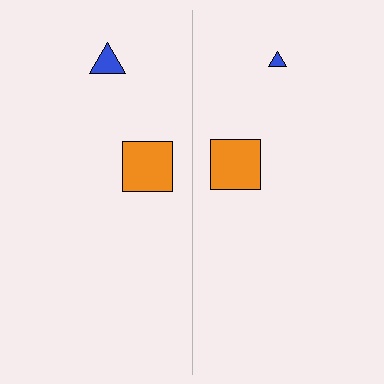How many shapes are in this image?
There are 4 shapes in this image.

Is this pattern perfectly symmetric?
No, the pattern is not perfectly symmetric. The blue triangle on the right side has a different size than its mirror counterpart.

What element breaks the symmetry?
The blue triangle on the right side has a different size than its mirror counterpart.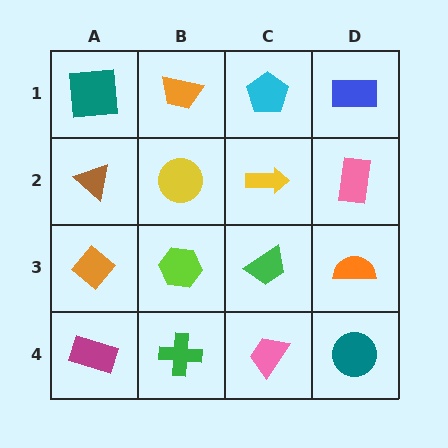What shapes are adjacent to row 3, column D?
A pink rectangle (row 2, column D), a teal circle (row 4, column D), a green trapezoid (row 3, column C).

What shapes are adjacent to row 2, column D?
A blue rectangle (row 1, column D), an orange semicircle (row 3, column D), a yellow arrow (row 2, column C).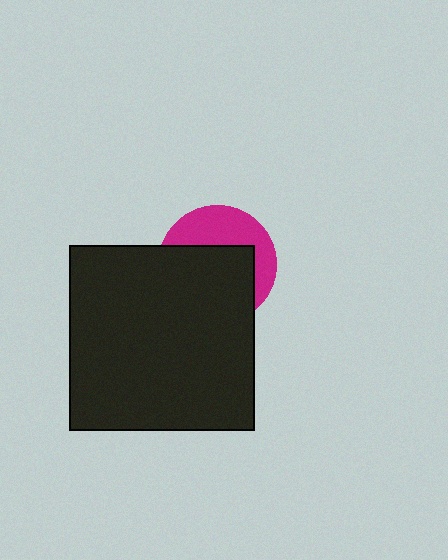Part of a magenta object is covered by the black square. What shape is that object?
It is a circle.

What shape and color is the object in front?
The object in front is a black square.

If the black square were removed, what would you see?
You would see the complete magenta circle.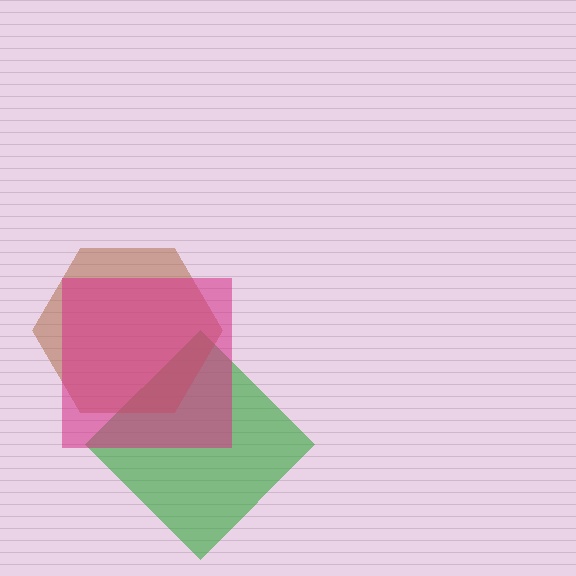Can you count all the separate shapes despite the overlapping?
Yes, there are 3 separate shapes.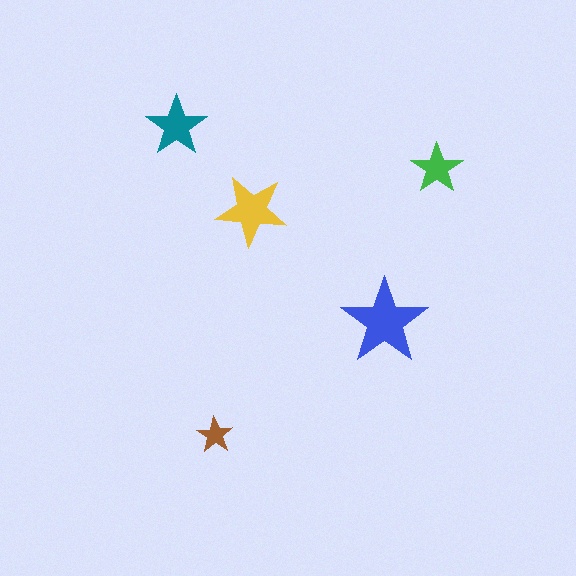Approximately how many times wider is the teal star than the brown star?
About 1.5 times wider.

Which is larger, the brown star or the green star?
The green one.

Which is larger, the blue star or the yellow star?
The blue one.